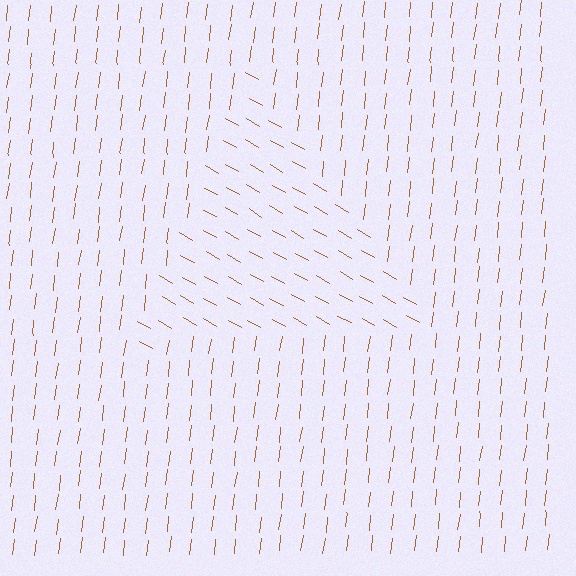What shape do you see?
I see a triangle.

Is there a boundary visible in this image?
Yes, there is a texture boundary formed by a change in line orientation.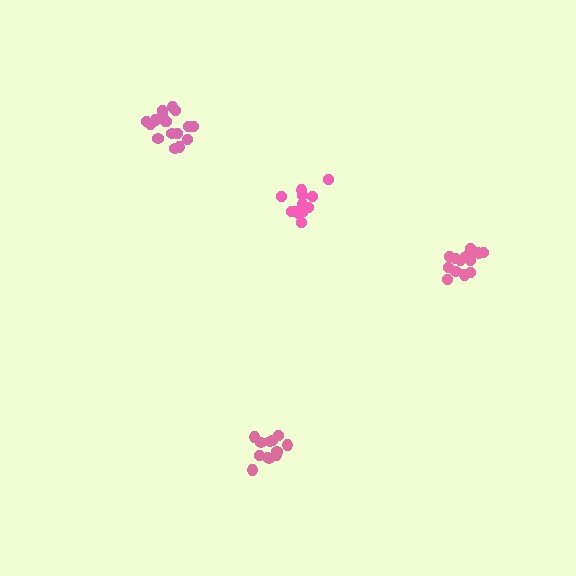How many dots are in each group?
Group 1: 17 dots, Group 2: 12 dots, Group 3: 12 dots, Group 4: 15 dots (56 total).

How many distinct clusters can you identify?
There are 4 distinct clusters.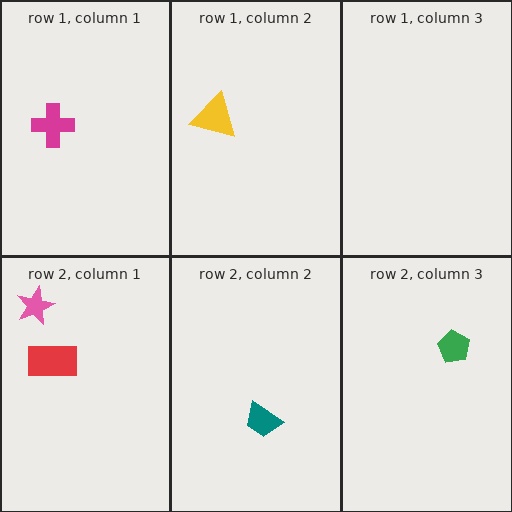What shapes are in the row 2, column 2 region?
The teal trapezoid.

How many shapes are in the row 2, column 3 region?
1.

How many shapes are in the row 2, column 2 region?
1.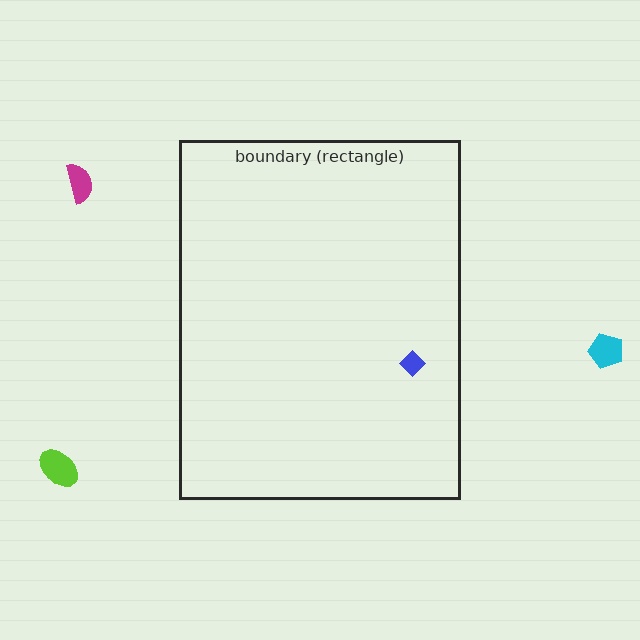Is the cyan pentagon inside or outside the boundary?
Outside.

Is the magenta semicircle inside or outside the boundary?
Outside.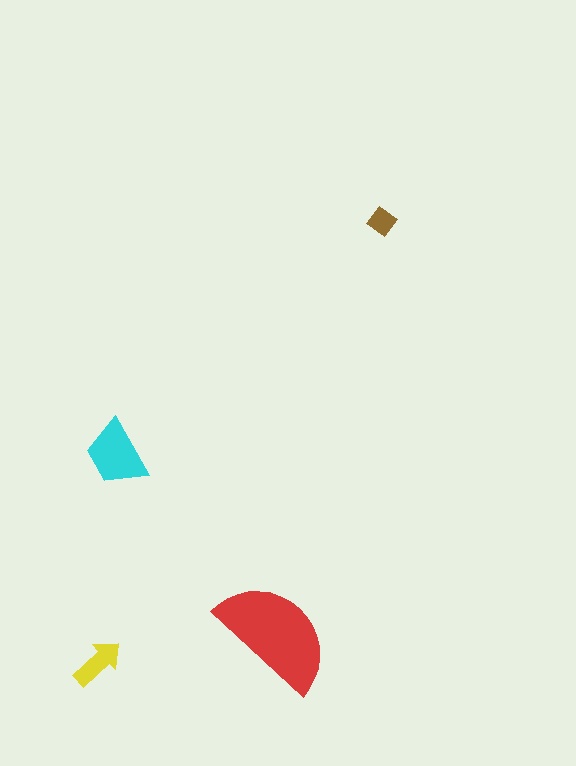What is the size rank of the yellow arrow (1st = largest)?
3rd.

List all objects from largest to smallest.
The red semicircle, the cyan trapezoid, the yellow arrow, the brown diamond.